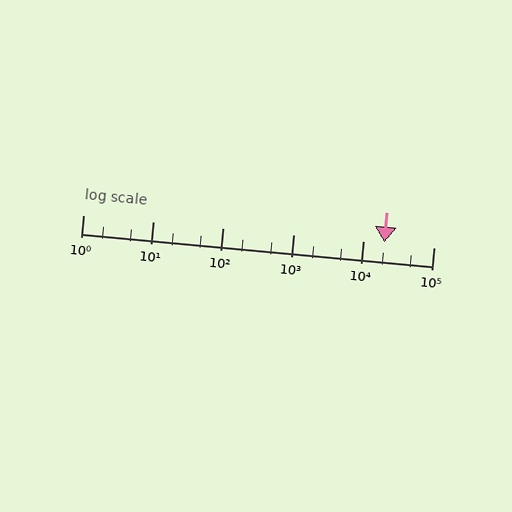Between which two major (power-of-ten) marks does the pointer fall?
The pointer is between 10000 and 100000.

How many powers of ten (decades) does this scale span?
The scale spans 5 decades, from 1 to 100000.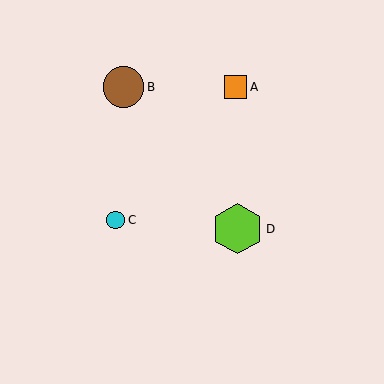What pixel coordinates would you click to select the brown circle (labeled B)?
Click at (123, 87) to select the brown circle B.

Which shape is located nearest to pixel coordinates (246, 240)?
The lime hexagon (labeled D) at (238, 229) is nearest to that location.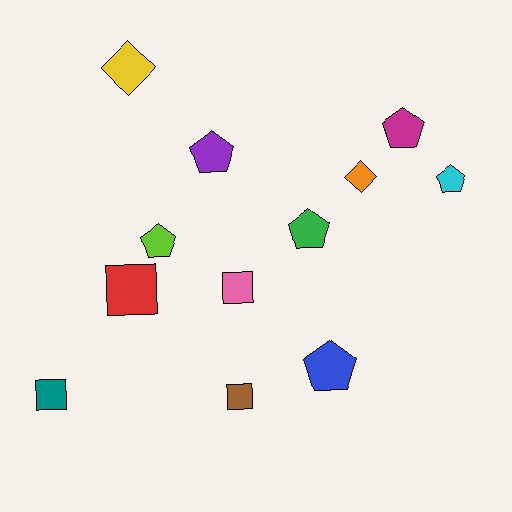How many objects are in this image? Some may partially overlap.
There are 12 objects.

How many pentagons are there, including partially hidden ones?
There are 6 pentagons.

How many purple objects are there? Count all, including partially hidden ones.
There is 1 purple object.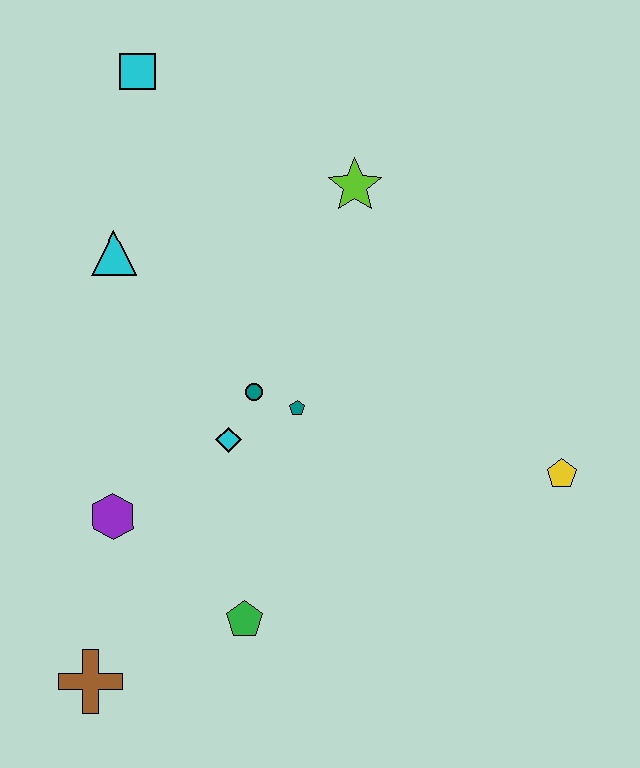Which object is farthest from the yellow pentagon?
The cyan square is farthest from the yellow pentagon.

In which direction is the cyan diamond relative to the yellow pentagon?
The cyan diamond is to the left of the yellow pentagon.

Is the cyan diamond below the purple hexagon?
No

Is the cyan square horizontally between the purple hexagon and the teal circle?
Yes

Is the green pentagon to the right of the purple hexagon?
Yes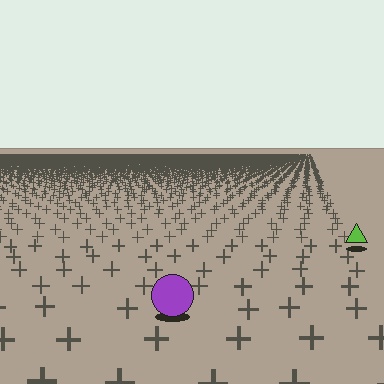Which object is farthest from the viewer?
The lime triangle is farthest from the viewer. It appears smaller and the ground texture around it is denser.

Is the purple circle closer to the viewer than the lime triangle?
Yes. The purple circle is closer — you can tell from the texture gradient: the ground texture is coarser near it.